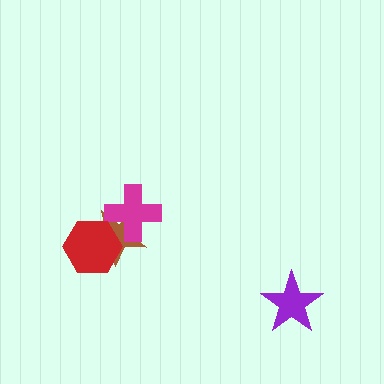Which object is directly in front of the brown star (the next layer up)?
The magenta cross is directly in front of the brown star.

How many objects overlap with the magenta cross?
2 objects overlap with the magenta cross.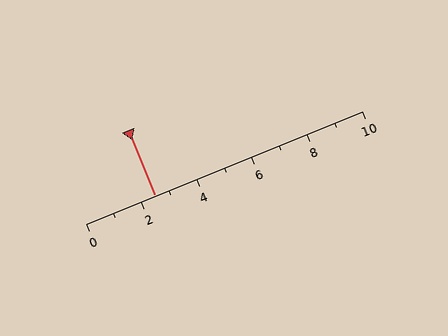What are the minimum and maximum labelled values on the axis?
The axis runs from 0 to 10.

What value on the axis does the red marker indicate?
The marker indicates approximately 2.5.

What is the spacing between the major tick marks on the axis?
The major ticks are spaced 2 apart.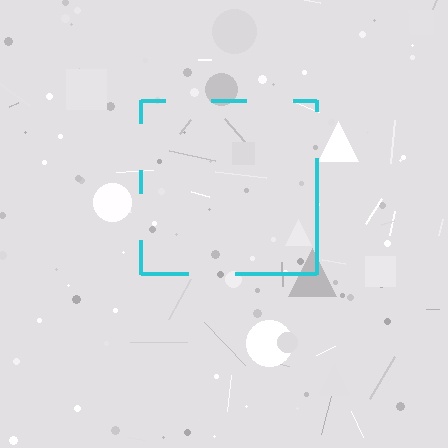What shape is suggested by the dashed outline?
The dashed outline suggests a square.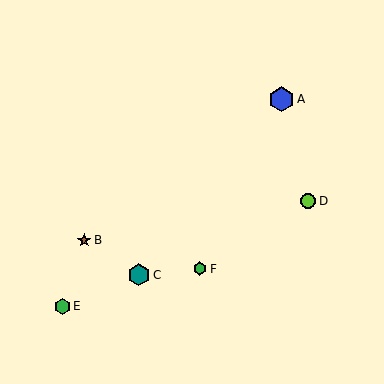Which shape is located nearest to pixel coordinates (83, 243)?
The brown star (labeled B) at (84, 240) is nearest to that location.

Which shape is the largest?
The blue hexagon (labeled A) is the largest.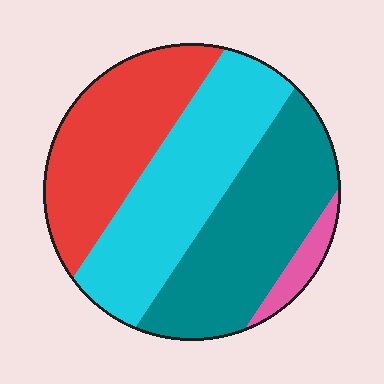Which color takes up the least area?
Pink, at roughly 5%.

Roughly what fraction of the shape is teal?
Teal covers around 35% of the shape.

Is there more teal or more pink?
Teal.